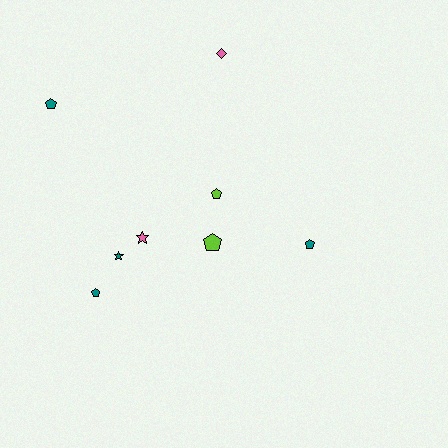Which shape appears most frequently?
Pentagon, with 5 objects.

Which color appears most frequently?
Teal, with 4 objects.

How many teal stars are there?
There is 1 teal star.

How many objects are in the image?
There are 8 objects.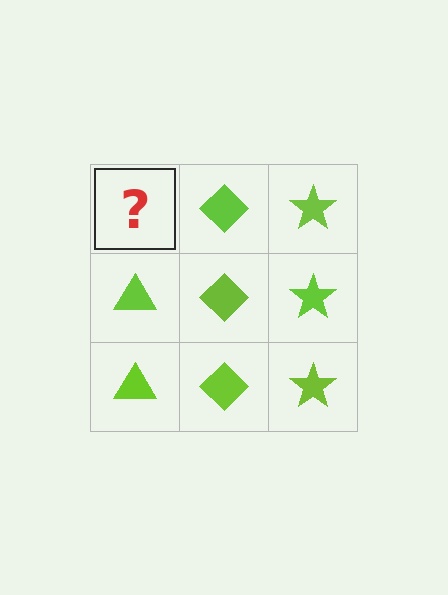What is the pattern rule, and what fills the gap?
The rule is that each column has a consistent shape. The gap should be filled with a lime triangle.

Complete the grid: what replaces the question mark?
The question mark should be replaced with a lime triangle.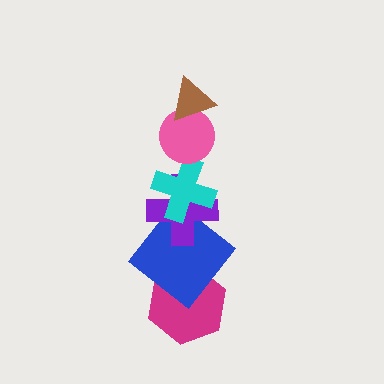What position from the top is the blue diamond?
The blue diamond is 5th from the top.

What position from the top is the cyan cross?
The cyan cross is 3rd from the top.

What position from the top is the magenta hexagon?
The magenta hexagon is 6th from the top.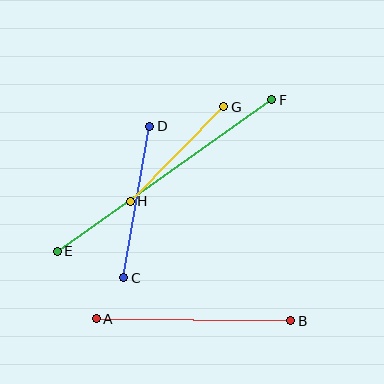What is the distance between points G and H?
The distance is approximately 133 pixels.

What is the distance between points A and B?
The distance is approximately 195 pixels.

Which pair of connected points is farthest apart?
Points E and F are farthest apart.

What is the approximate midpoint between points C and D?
The midpoint is at approximately (137, 202) pixels.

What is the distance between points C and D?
The distance is approximately 154 pixels.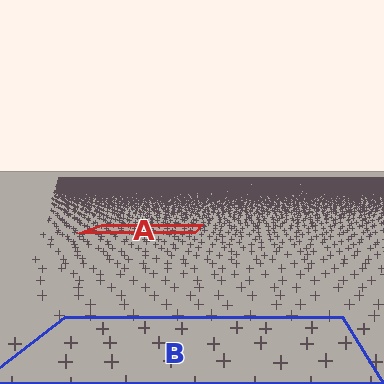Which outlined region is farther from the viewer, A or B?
Region A is farther from the viewer — the texture elements inside it appear smaller and more densely packed.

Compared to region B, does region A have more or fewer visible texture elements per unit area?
Region A has more texture elements per unit area — they are packed more densely because it is farther away.